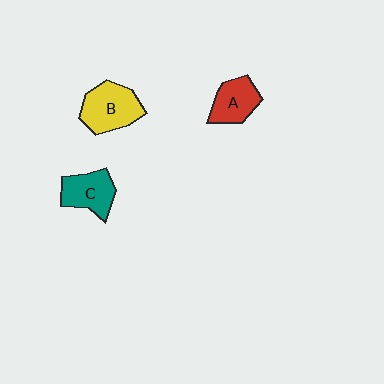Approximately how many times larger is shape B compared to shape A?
Approximately 1.3 times.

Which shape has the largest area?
Shape B (yellow).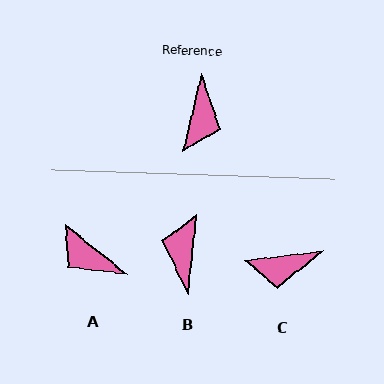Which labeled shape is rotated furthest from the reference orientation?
B, about 172 degrees away.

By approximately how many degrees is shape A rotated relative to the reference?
Approximately 116 degrees clockwise.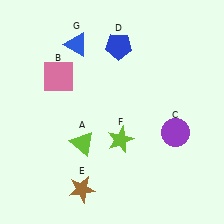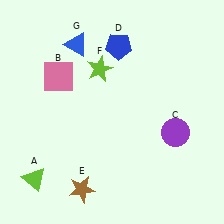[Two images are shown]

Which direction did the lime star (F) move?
The lime star (F) moved up.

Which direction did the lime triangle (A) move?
The lime triangle (A) moved left.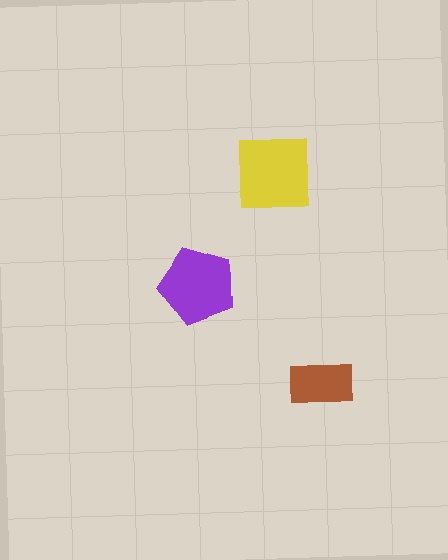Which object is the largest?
The yellow square.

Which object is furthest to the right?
The brown rectangle is rightmost.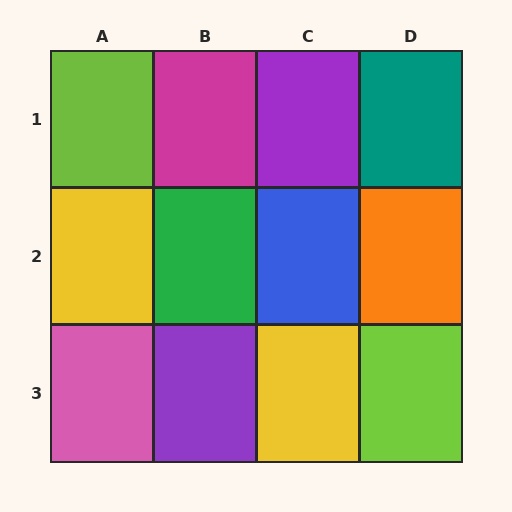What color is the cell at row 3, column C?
Yellow.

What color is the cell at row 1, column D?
Teal.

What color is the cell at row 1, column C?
Purple.